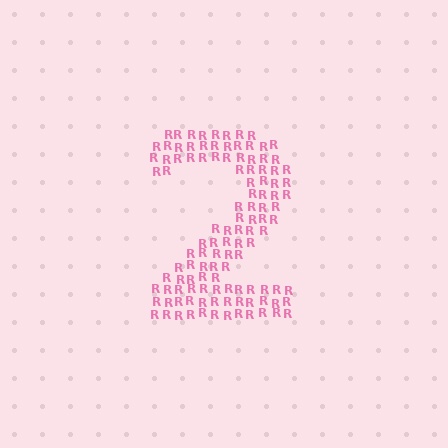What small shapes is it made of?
It is made of small letter R's.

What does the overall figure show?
The overall figure shows the digit 2.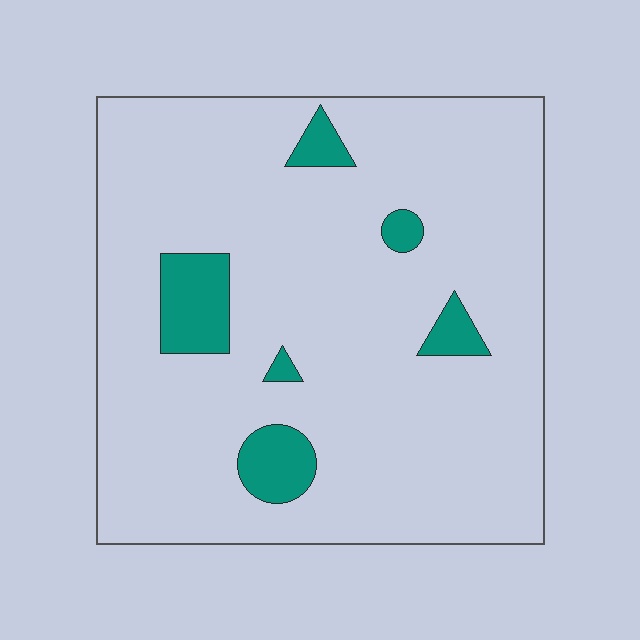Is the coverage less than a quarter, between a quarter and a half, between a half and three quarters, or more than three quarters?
Less than a quarter.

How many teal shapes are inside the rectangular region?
6.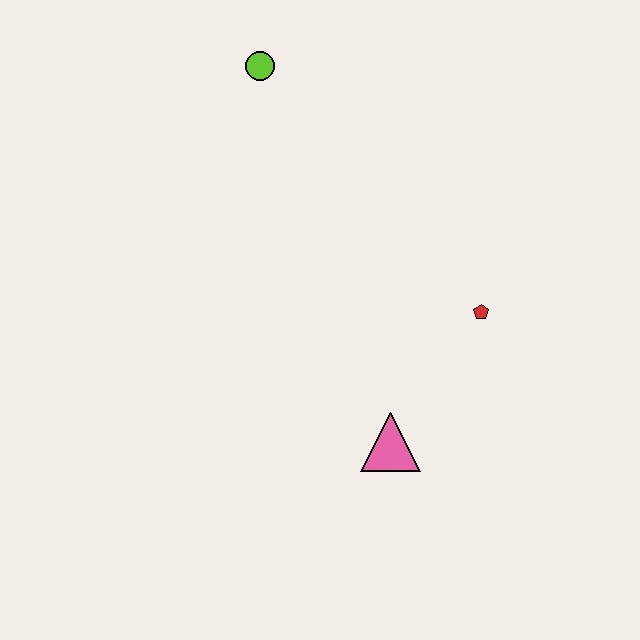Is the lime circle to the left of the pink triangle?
Yes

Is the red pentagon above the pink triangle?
Yes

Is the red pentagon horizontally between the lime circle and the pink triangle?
No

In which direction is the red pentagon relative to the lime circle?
The red pentagon is below the lime circle.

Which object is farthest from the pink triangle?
The lime circle is farthest from the pink triangle.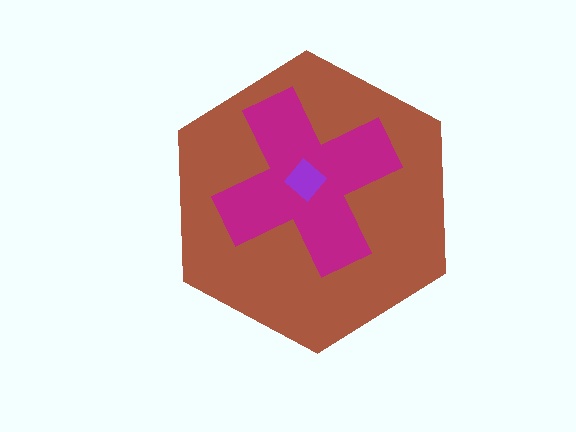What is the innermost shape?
The purple diamond.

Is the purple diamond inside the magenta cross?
Yes.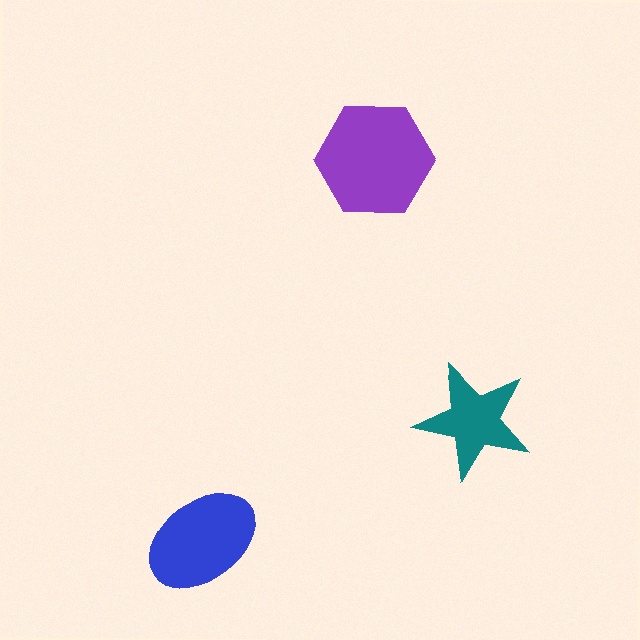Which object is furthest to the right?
The teal star is rightmost.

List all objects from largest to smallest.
The purple hexagon, the blue ellipse, the teal star.